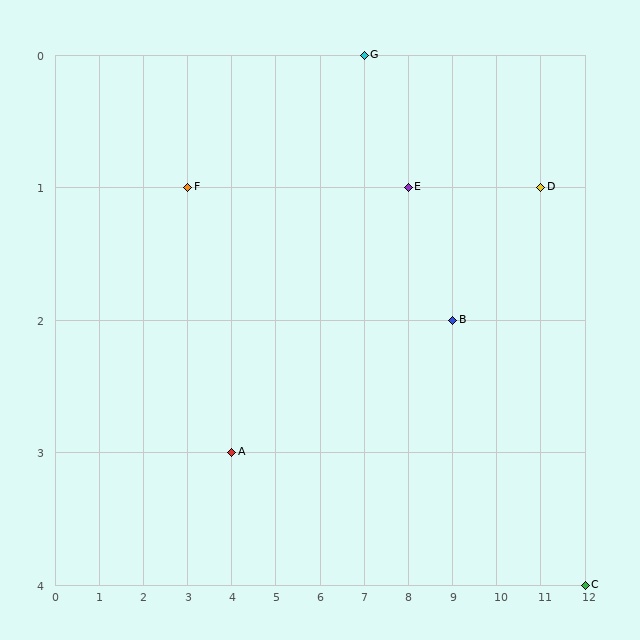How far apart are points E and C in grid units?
Points E and C are 4 columns and 3 rows apart (about 5.0 grid units diagonally).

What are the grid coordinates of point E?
Point E is at grid coordinates (8, 1).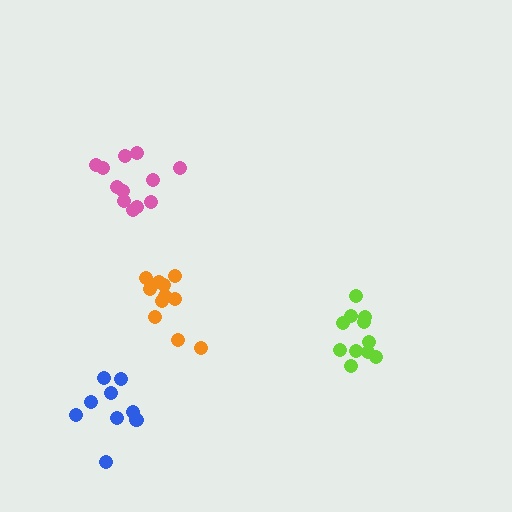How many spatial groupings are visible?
There are 4 spatial groupings.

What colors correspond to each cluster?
The clusters are colored: lime, pink, orange, blue.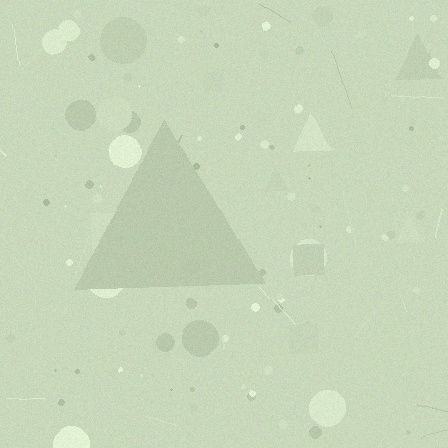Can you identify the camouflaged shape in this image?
The camouflaged shape is a triangle.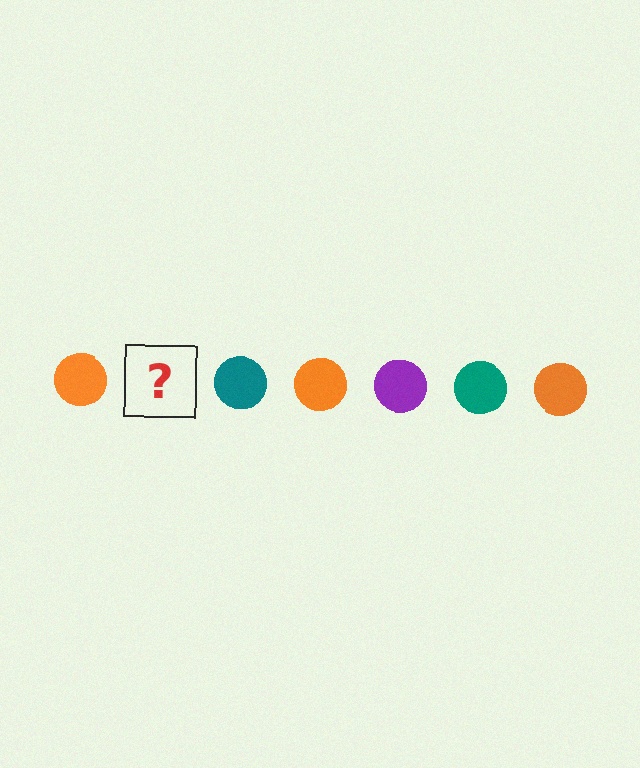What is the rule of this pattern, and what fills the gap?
The rule is that the pattern cycles through orange, purple, teal circles. The gap should be filled with a purple circle.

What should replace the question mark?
The question mark should be replaced with a purple circle.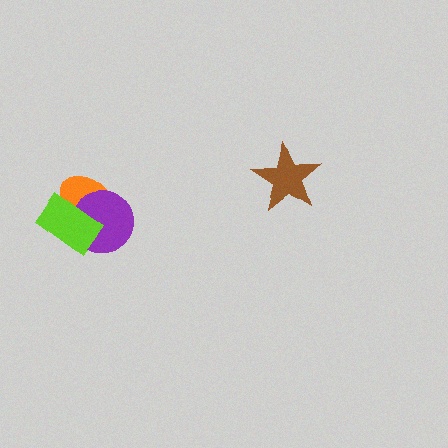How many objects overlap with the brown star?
0 objects overlap with the brown star.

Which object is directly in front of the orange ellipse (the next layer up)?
The purple circle is directly in front of the orange ellipse.